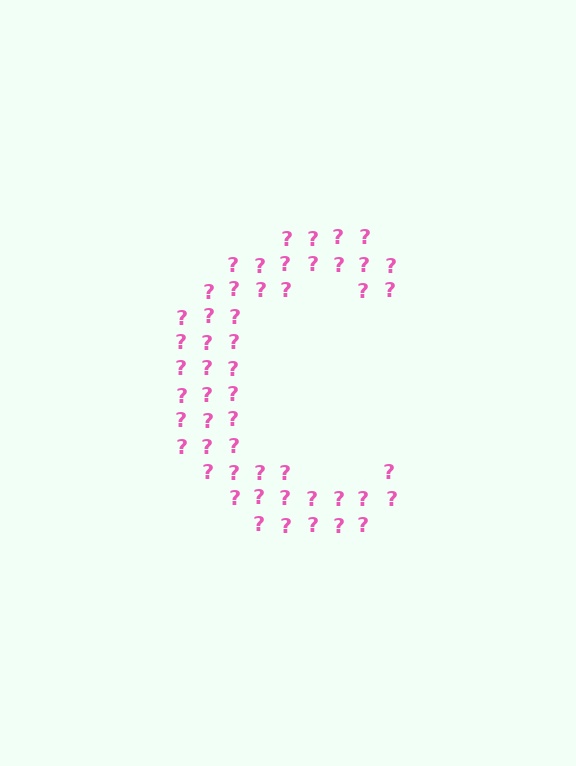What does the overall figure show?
The overall figure shows the letter C.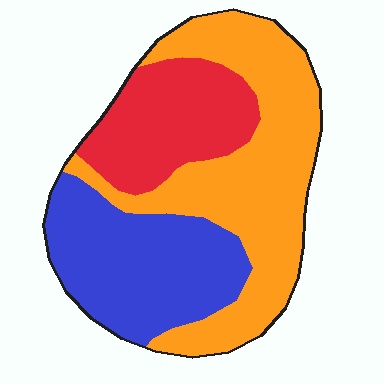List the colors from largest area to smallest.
From largest to smallest: orange, blue, red.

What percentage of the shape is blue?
Blue takes up about one third (1/3) of the shape.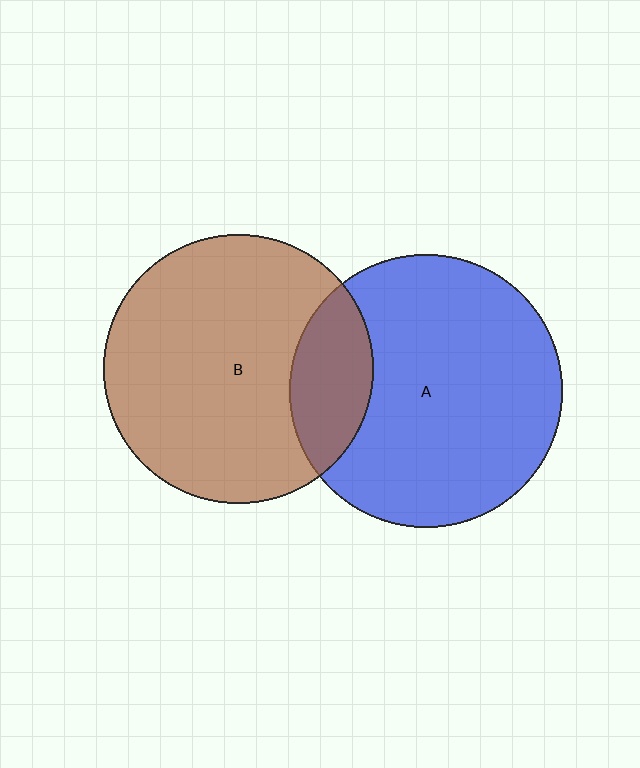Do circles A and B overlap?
Yes.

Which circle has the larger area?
Circle A (blue).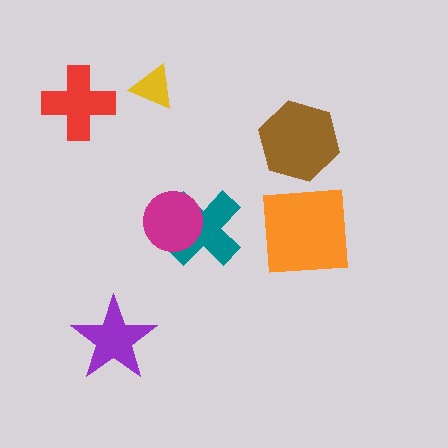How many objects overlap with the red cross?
0 objects overlap with the red cross.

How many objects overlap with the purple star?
0 objects overlap with the purple star.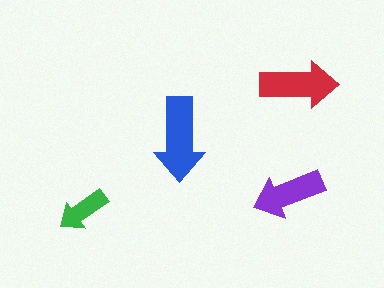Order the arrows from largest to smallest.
the blue one, the red one, the purple one, the green one.